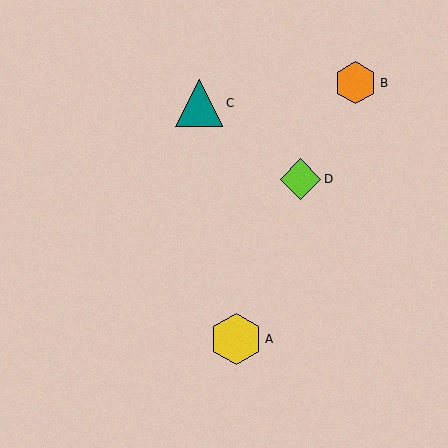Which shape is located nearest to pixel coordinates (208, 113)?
The teal triangle (labeled C) at (199, 103) is nearest to that location.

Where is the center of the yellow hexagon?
The center of the yellow hexagon is at (236, 339).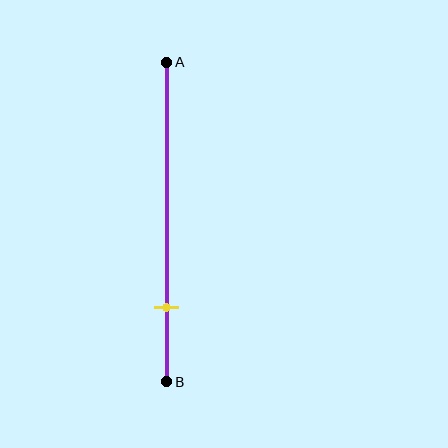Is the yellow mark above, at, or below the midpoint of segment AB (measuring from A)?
The yellow mark is below the midpoint of segment AB.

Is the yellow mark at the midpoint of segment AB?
No, the mark is at about 75% from A, not at the 50% midpoint.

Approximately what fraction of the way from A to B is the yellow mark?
The yellow mark is approximately 75% of the way from A to B.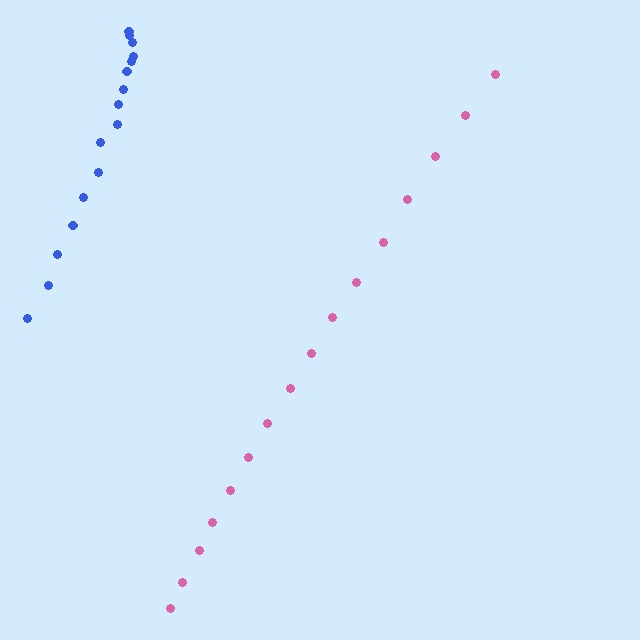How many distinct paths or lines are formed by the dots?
There are 2 distinct paths.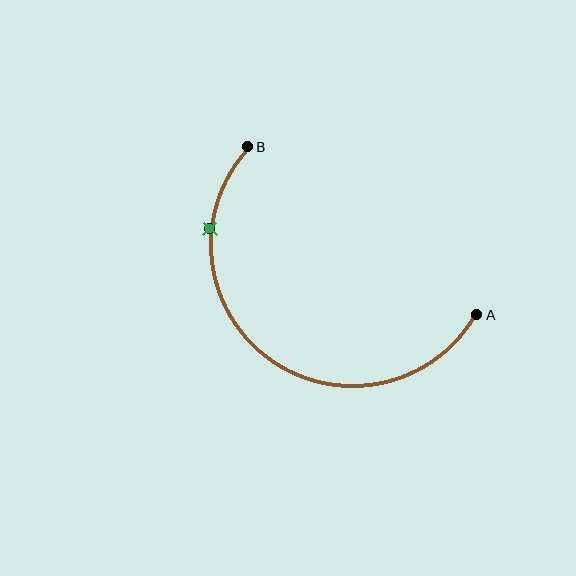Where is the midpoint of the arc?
The arc midpoint is the point on the curve farthest from the straight line joining A and B. It sits below and to the left of that line.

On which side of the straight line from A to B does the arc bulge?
The arc bulges below and to the left of the straight line connecting A and B.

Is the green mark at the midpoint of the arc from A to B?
No. The green mark lies on the arc but is closer to endpoint B. The arc midpoint would be at the point on the curve equidistant along the arc from both A and B.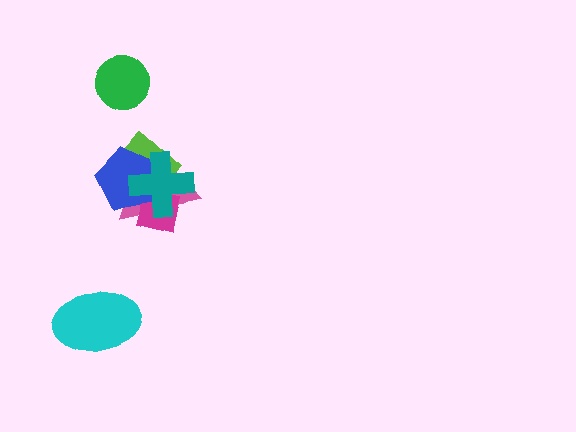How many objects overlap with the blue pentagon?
4 objects overlap with the blue pentagon.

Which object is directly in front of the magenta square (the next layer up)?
The blue pentagon is directly in front of the magenta square.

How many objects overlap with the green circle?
0 objects overlap with the green circle.